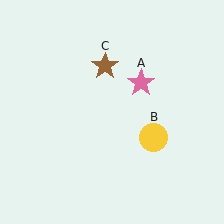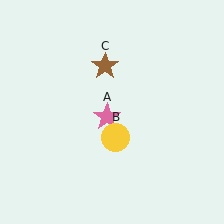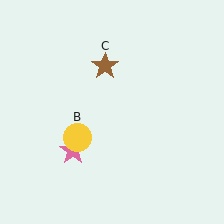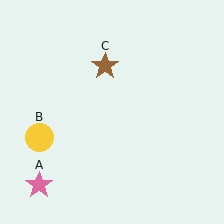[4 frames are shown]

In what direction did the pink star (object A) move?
The pink star (object A) moved down and to the left.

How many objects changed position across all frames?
2 objects changed position: pink star (object A), yellow circle (object B).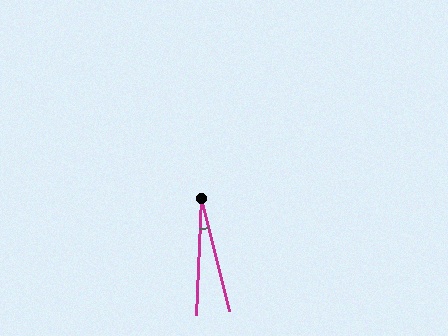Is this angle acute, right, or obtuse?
It is acute.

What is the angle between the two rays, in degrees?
Approximately 16 degrees.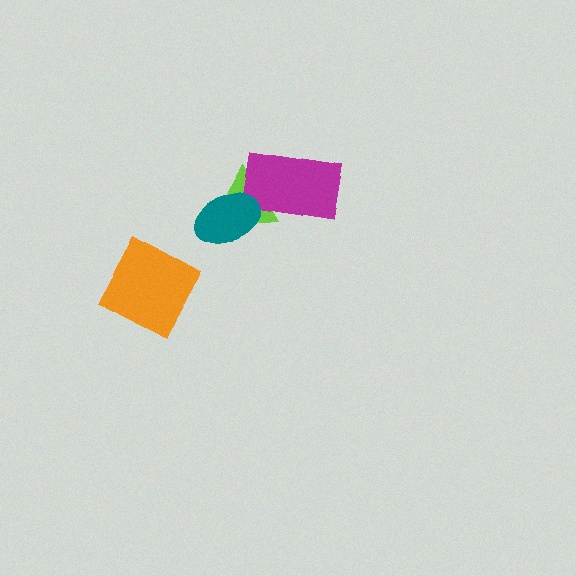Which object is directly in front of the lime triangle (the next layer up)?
The magenta rectangle is directly in front of the lime triangle.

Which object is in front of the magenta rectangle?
The teal ellipse is in front of the magenta rectangle.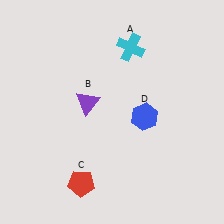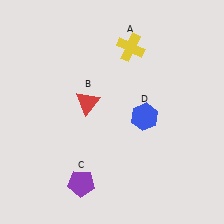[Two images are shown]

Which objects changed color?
A changed from cyan to yellow. B changed from purple to red. C changed from red to purple.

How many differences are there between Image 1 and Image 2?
There are 3 differences between the two images.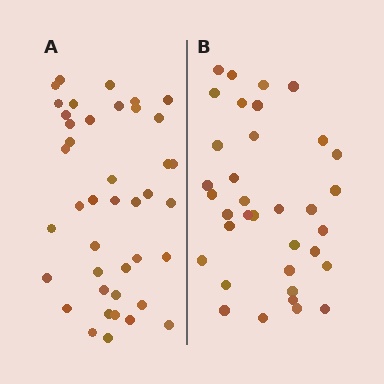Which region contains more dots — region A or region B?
Region A (the left region) has more dots.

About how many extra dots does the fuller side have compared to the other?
Region A has about 6 more dots than region B.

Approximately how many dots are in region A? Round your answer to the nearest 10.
About 40 dots. (The exact count is 41, which rounds to 40.)